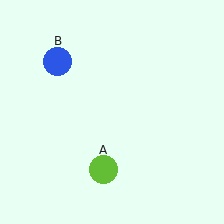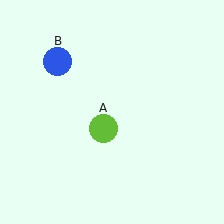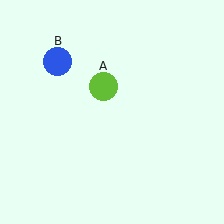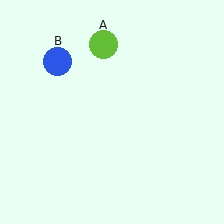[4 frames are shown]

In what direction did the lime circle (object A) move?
The lime circle (object A) moved up.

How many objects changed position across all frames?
1 object changed position: lime circle (object A).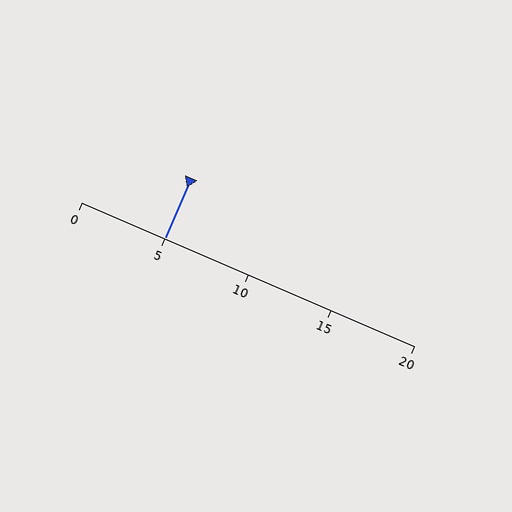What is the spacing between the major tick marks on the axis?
The major ticks are spaced 5 apart.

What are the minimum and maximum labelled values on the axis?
The axis runs from 0 to 20.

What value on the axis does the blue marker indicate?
The marker indicates approximately 5.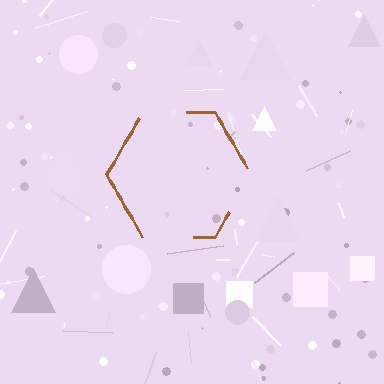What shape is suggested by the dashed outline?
The dashed outline suggests a hexagon.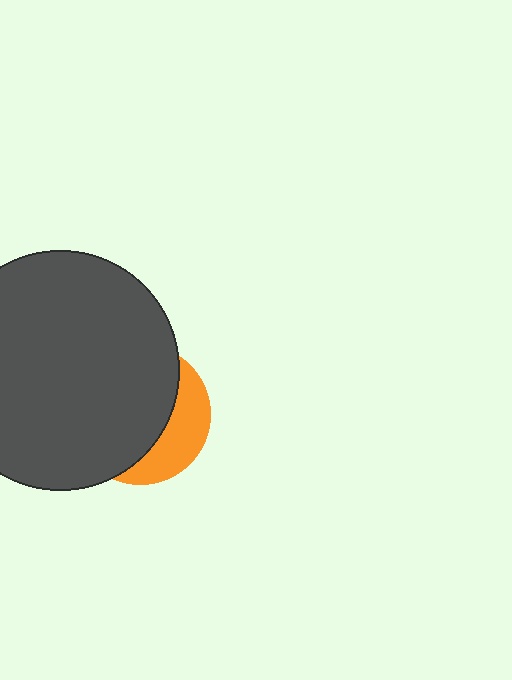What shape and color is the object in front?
The object in front is a dark gray circle.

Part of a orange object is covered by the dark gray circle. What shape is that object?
It is a circle.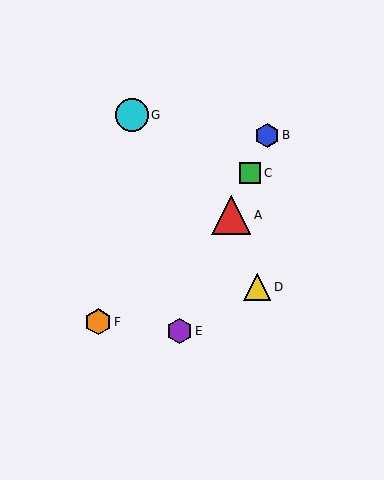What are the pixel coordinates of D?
Object D is at (257, 287).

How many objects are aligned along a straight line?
4 objects (A, B, C, E) are aligned along a straight line.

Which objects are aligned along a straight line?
Objects A, B, C, E are aligned along a straight line.